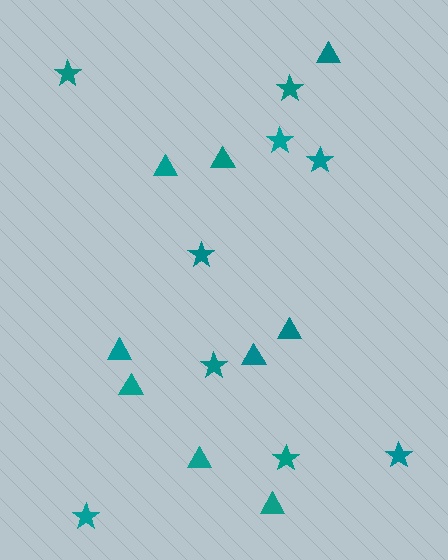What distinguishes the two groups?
There are 2 groups: one group of stars (9) and one group of triangles (9).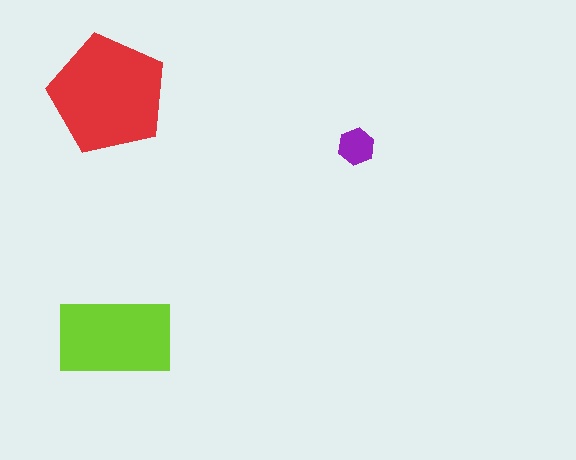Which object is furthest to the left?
The red pentagon is leftmost.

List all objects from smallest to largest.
The purple hexagon, the lime rectangle, the red pentagon.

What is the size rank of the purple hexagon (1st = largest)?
3rd.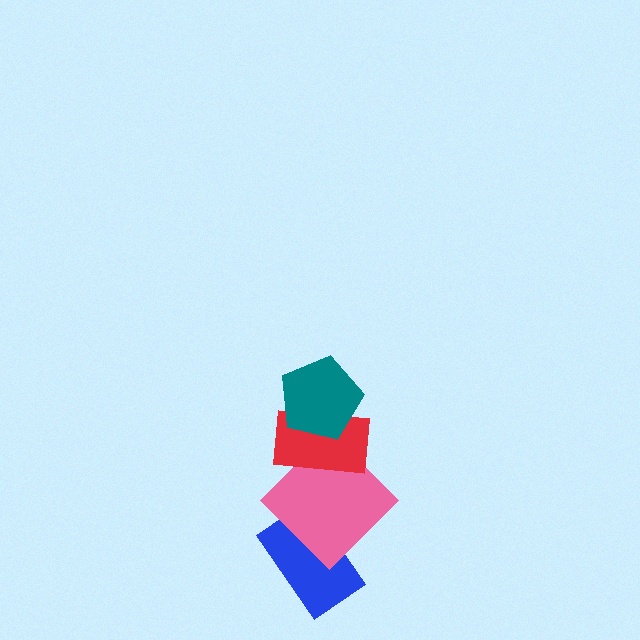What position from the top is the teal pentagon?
The teal pentagon is 1st from the top.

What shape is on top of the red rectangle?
The teal pentagon is on top of the red rectangle.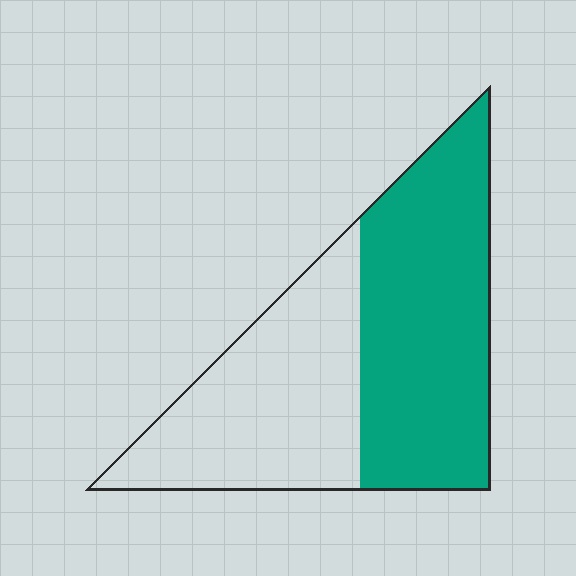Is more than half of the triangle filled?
Yes.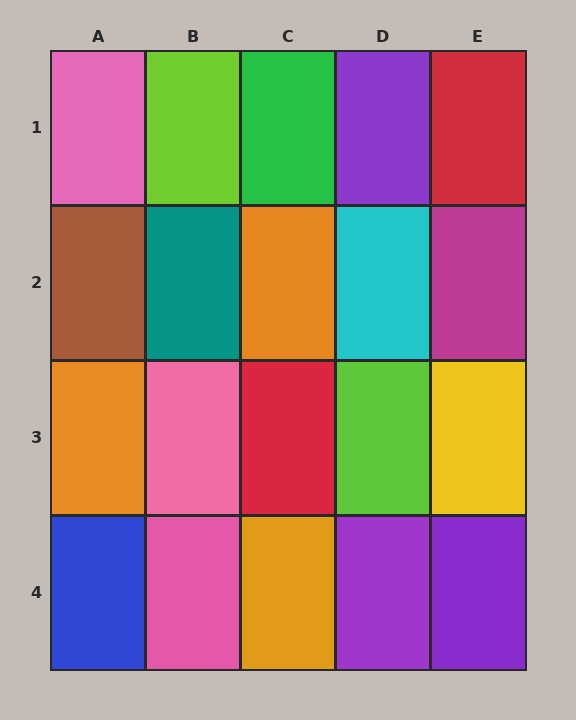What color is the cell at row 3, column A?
Orange.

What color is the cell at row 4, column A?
Blue.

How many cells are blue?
1 cell is blue.